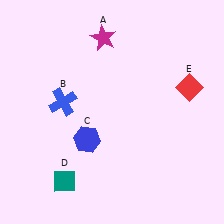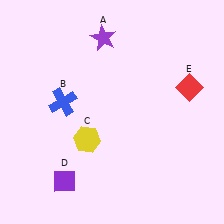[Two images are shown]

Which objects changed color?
A changed from magenta to purple. C changed from blue to yellow. D changed from teal to purple.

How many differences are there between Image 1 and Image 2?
There are 3 differences between the two images.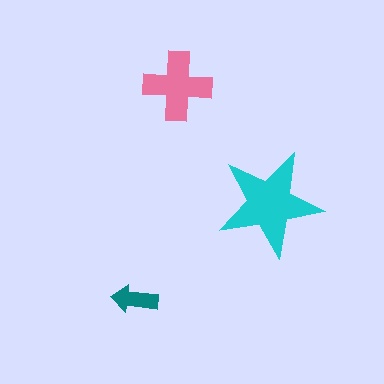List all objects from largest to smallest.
The cyan star, the pink cross, the teal arrow.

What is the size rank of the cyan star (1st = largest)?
1st.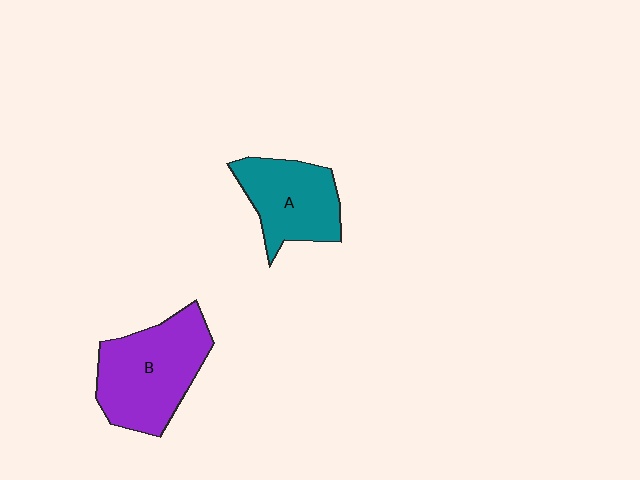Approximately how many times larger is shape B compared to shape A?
Approximately 1.3 times.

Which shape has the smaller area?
Shape A (teal).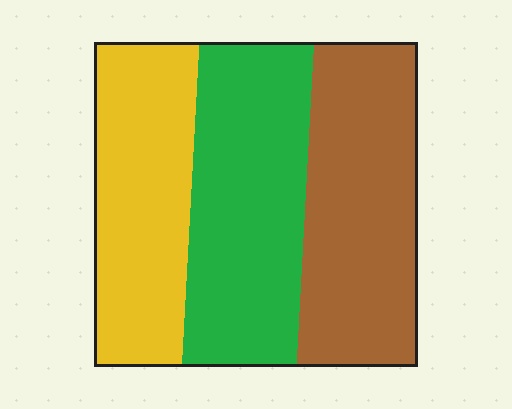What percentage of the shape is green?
Green takes up between a quarter and a half of the shape.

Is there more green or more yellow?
Green.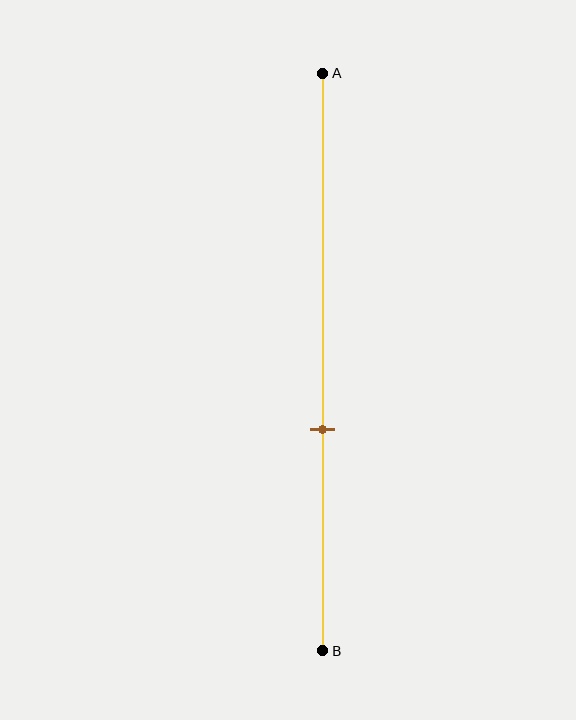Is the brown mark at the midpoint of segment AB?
No, the mark is at about 60% from A, not at the 50% midpoint.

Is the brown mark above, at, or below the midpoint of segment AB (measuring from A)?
The brown mark is below the midpoint of segment AB.